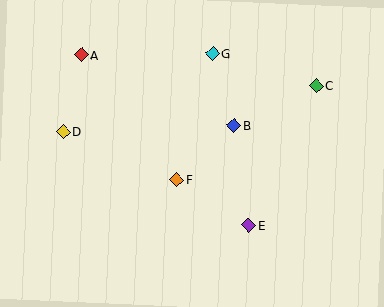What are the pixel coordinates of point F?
Point F is at (177, 180).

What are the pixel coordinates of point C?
Point C is at (316, 86).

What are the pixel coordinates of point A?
Point A is at (81, 55).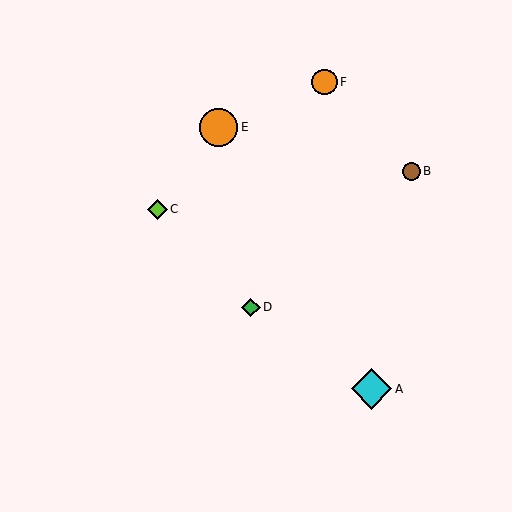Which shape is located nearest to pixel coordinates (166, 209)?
The lime diamond (labeled C) at (157, 209) is nearest to that location.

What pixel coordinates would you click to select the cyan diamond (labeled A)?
Click at (372, 389) to select the cyan diamond A.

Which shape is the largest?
The cyan diamond (labeled A) is the largest.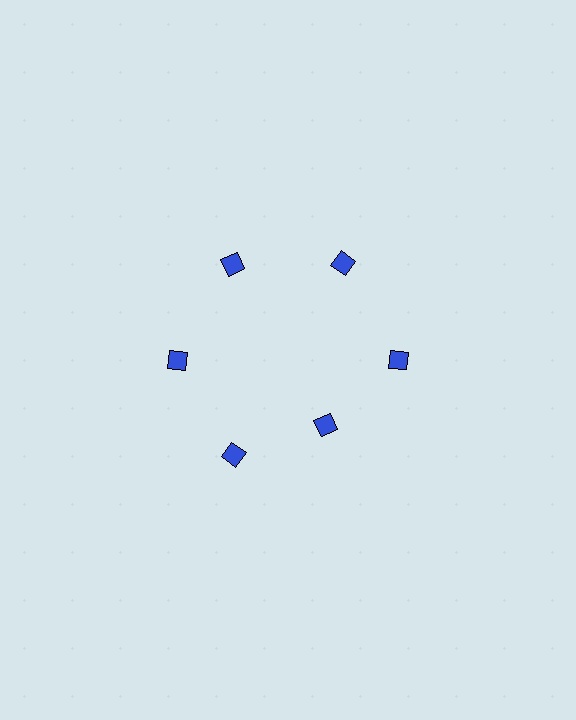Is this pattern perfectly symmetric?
No. The 6 blue diamonds are arranged in a ring, but one element near the 5 o'clock position is pulled inward toward the center, breaking the 6-fold rotational symmetry.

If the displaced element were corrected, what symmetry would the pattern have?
It would have 6-fold rotational symmetry — the pattern would map onto itself every 60 degrees.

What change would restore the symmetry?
The symmetry would be restored by moving it outward, back onto the ring so that all 6 diamonds sit at equal angles and equal distance from the center.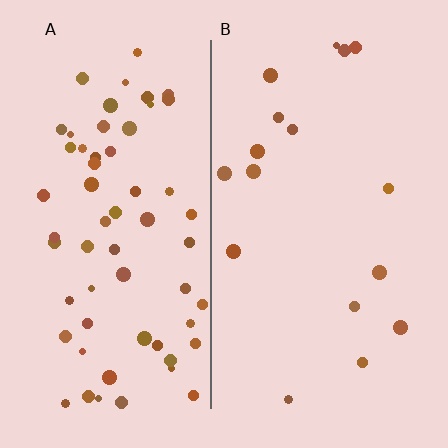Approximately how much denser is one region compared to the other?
Approximately 3.8× — region A over region B.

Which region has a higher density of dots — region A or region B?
A (the left).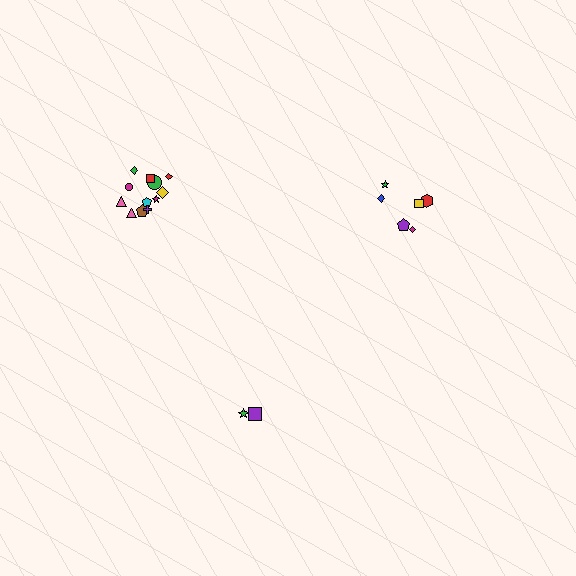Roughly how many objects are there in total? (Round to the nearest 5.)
Roughly 20 objects in total.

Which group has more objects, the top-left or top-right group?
The top-left group.